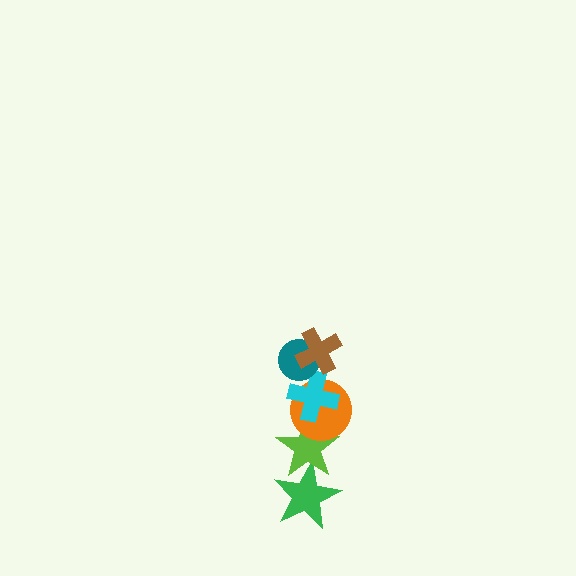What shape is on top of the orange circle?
The cyan cross is on top of the orange circle.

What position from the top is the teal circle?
The teal circle is 2nd from the top.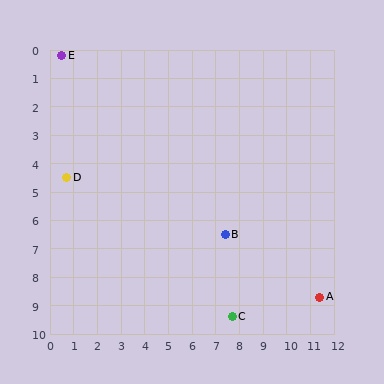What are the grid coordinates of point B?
Point B is at approximately (7.4, 6.5).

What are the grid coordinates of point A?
Point A is at approximately (11.4, 8.7).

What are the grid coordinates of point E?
Point E is at approximately (0.5, 0.2).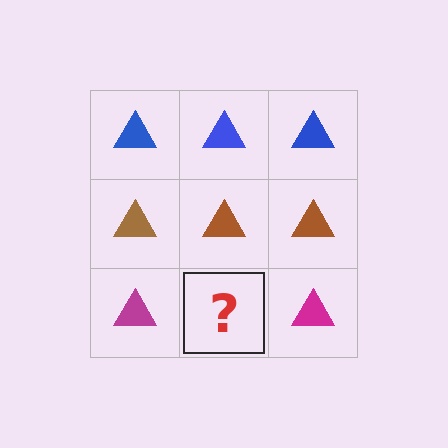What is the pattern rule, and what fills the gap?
The rule is that each row has a consistent color. The gap should be filled with a magenta triangle.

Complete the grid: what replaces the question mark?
The question mark should be replaced with a magenta triangle.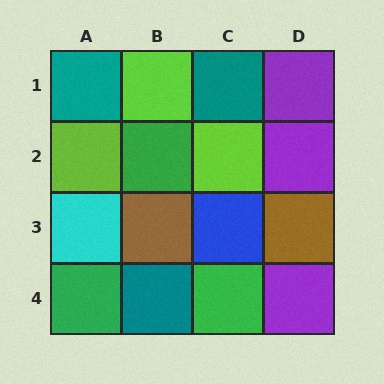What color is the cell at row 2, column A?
Lime.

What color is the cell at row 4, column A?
Green.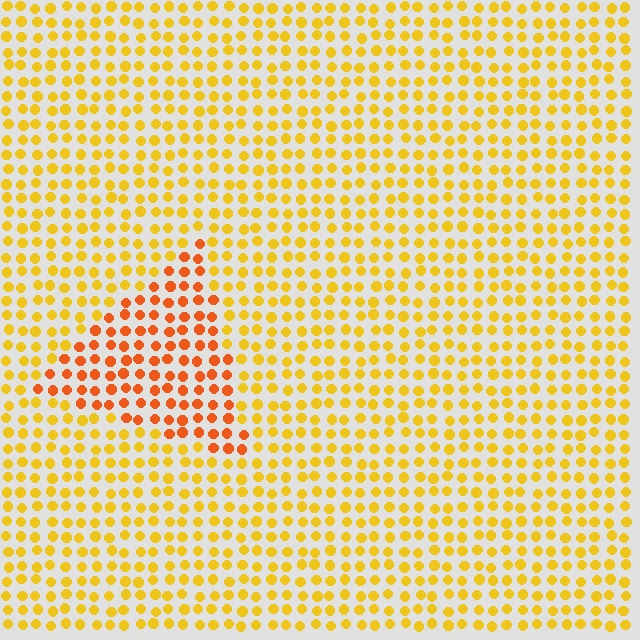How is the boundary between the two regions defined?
The boundary is defined purely by a slight shift in hue (about 31 degrees). Spacing, size, and orientation are identical on both sides.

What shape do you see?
I see a triangle.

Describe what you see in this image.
The image is filled with small yellow elements in a uniform arrangement. A triangle-shaped region is visible where the elements are tinted to a slightly different hue, forming a subtle color boundary.